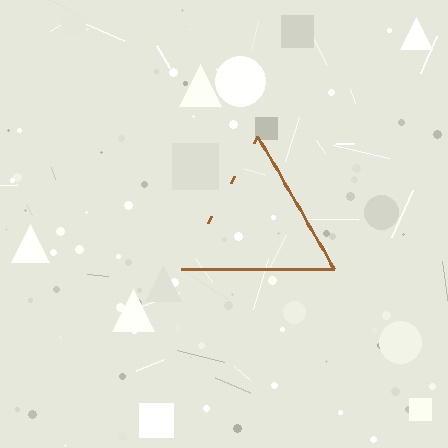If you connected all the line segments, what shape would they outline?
They would outline a triangle.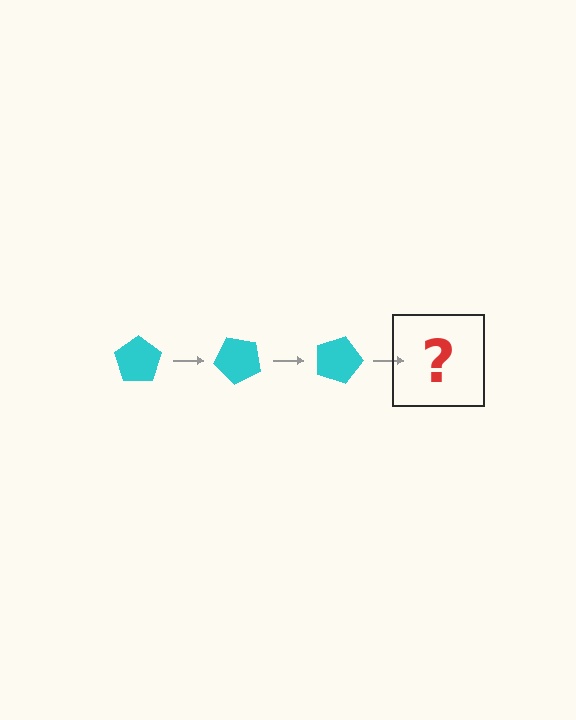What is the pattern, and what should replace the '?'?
The pattern is that the pentagon rotates 45 degrees each step. The '?' should be a cyan pentagon rotated 135 degrees.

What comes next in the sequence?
The next element should be a cyan pentagon rotated 135 degrees.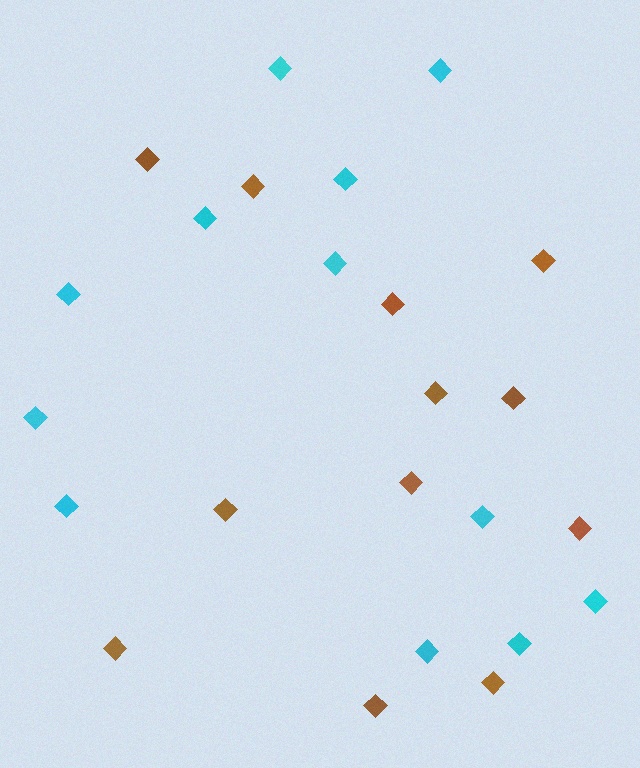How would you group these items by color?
There are 2 groups: one group of brown diamonds (12) and one group of cyan diamonds (12).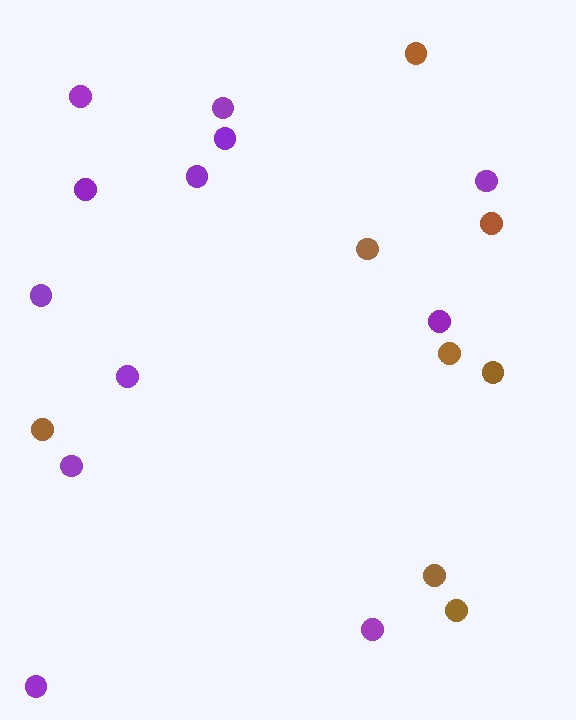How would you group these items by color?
There are 2 groups: one group of brown circles (8) and one group of purple circles (12).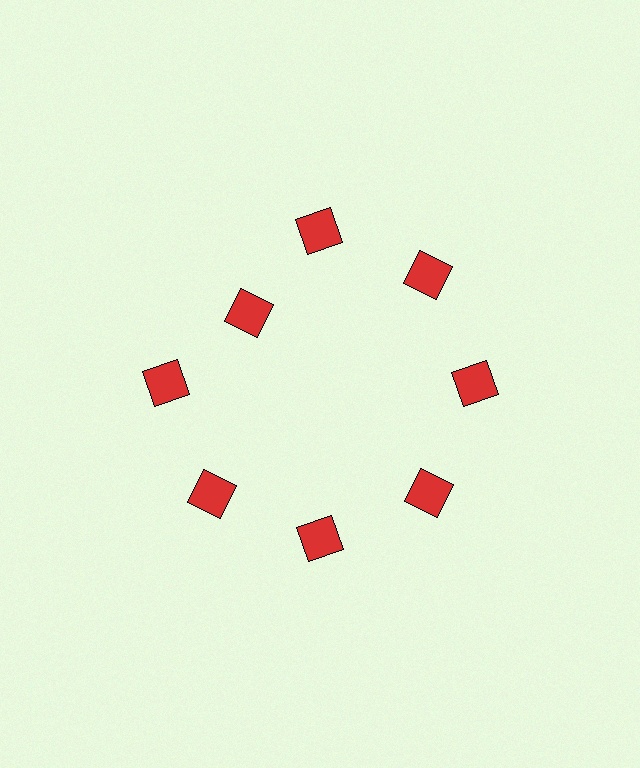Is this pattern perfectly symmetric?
No. The 8 red squares are arranged in a ring, but one element near the 10 o'clock position is pulled inward toward the center, breaking the 8-fold rotational symmetry.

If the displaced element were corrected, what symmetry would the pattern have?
It would have 8-fold rotational symmetry — the pattern would map onto itself every 45 degrees.